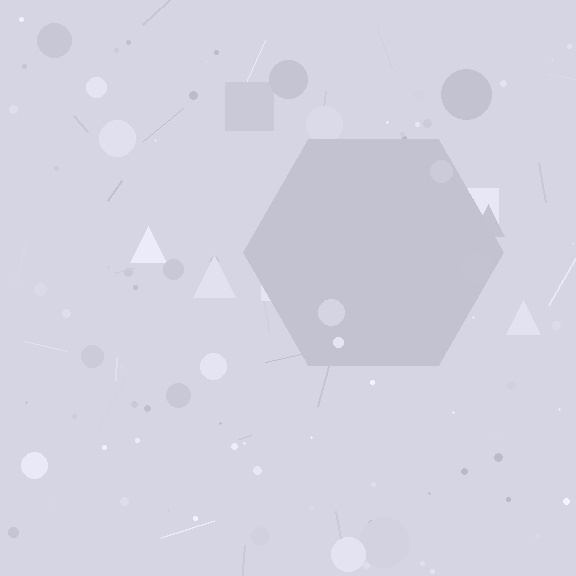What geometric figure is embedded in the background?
A hexagon is embedded in the background.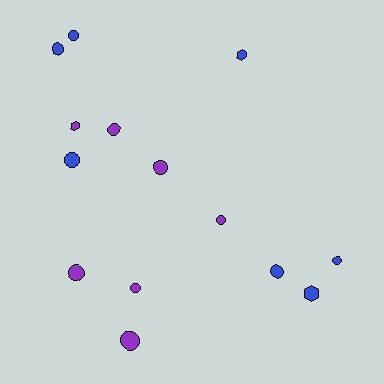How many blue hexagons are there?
There are 2 blue hexagons.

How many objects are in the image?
There are 14 objects.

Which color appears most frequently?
Blue, with 7 objects.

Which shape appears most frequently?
Circle, with 11 objects.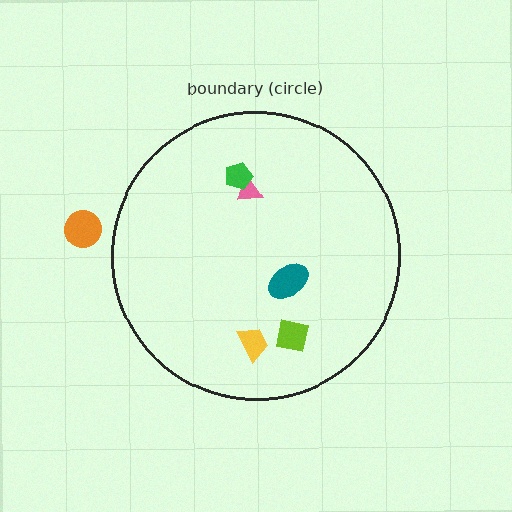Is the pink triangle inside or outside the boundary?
Inside.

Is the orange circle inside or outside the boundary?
Outside.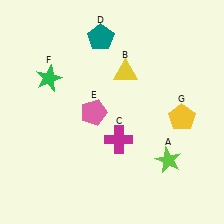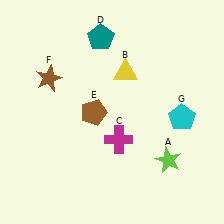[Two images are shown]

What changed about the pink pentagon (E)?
In Image 1, E is pink. In Image 2, it changed to brown.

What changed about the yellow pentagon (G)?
In Image 1, G is yellow. In Image 2, it changed to cyan.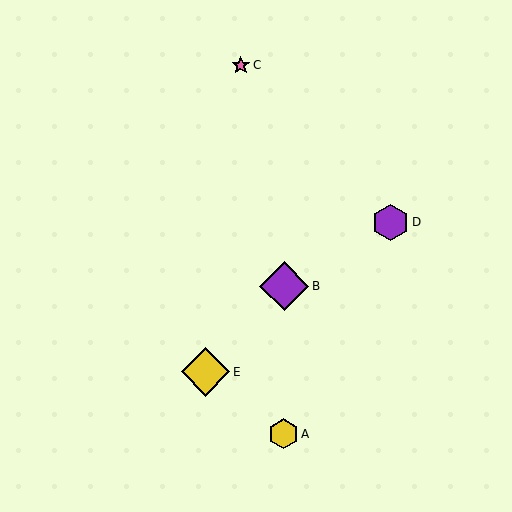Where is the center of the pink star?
The center of the pink star is at (241, 65).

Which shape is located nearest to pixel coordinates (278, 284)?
The purple diamond (labeled B) at (284, 286) is nearest to that location.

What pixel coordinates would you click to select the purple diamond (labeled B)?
Click at (284, 286) to select the purple diamond B.